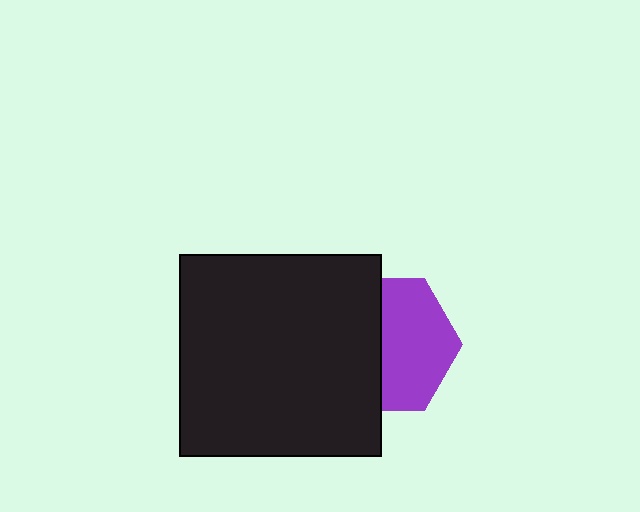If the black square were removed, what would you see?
You would see the complete purple hexagon.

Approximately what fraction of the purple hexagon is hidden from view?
Roughly 46% of the purple hexagon is hidden behind the black square.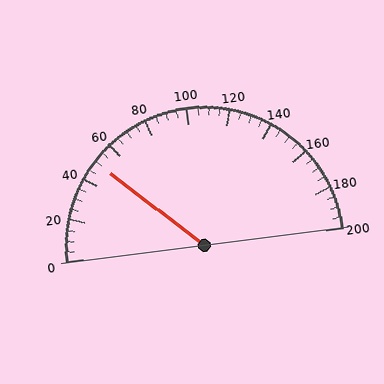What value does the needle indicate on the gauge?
The needle indicates approximately 50.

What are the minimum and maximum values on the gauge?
The gauge ranges from 0 to 200.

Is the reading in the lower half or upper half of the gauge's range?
The reading is in the lower half of the range (0 to 200).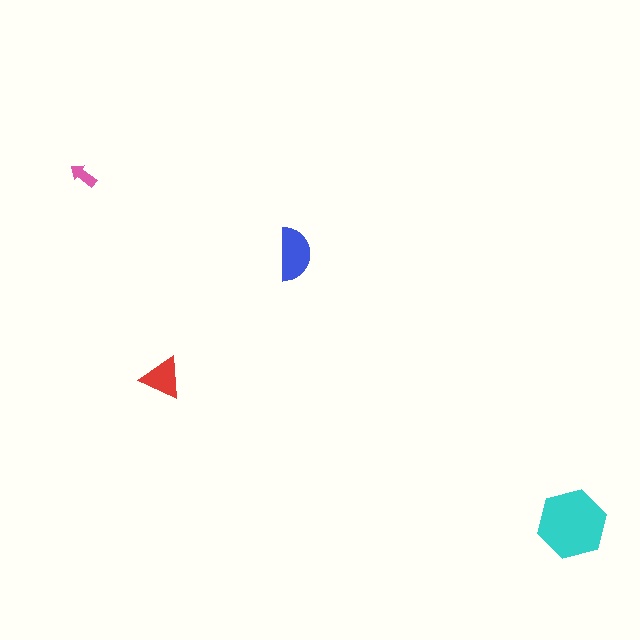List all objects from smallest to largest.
The pink arrow, the red triangle, the blue semicircle, the cyan hexagon.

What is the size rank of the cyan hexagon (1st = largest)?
1st.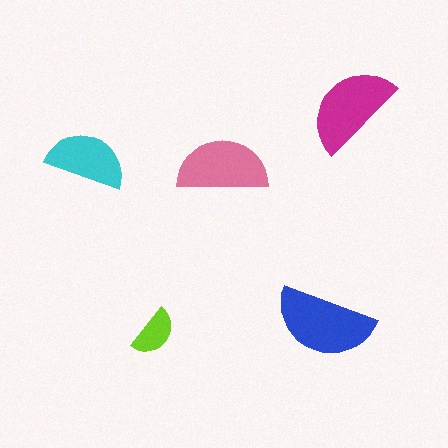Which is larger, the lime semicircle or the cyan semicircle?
The cyan one.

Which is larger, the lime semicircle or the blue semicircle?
The blue one.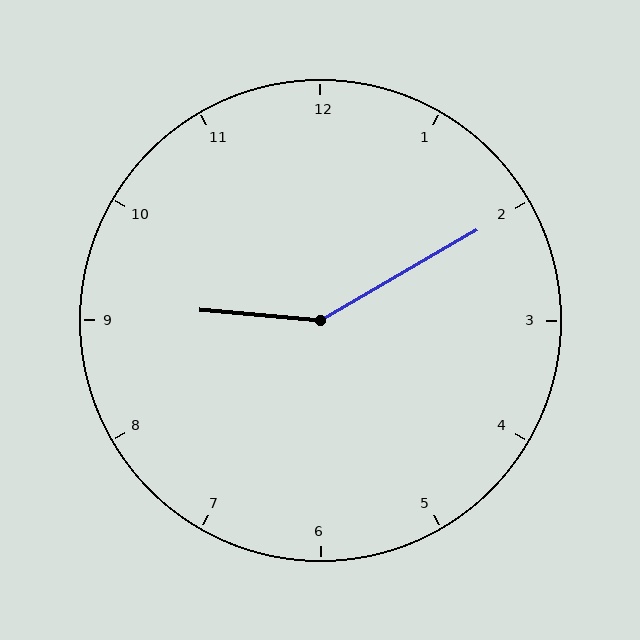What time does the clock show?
9:10.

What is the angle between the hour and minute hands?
Approximately 145 degrees.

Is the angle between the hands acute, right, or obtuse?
It is obtuse.